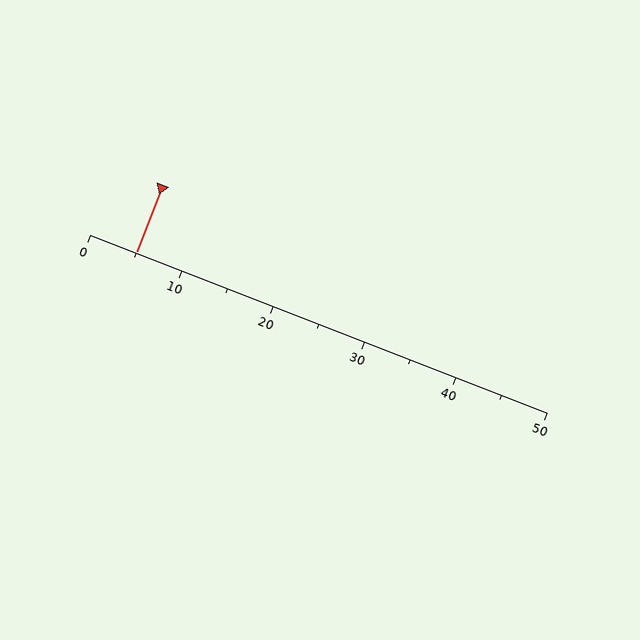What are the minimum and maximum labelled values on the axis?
The axis runs from 0 to 50.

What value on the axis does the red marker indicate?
The marker indicates approximately 5.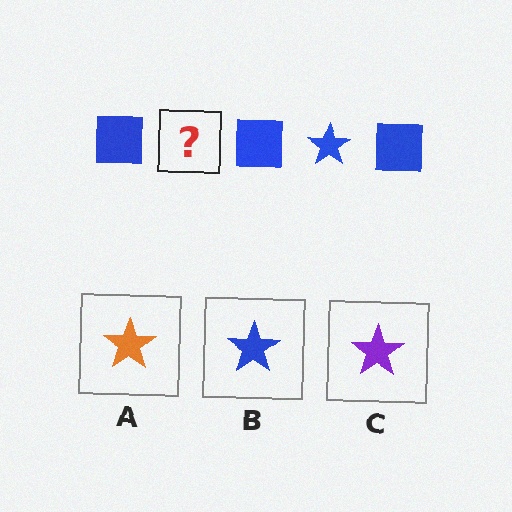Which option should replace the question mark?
Option B.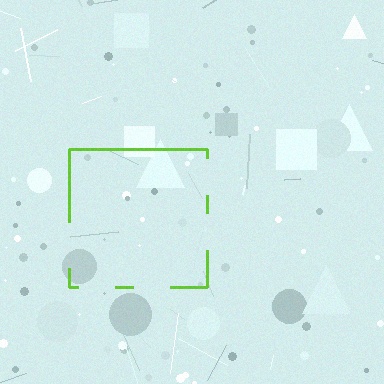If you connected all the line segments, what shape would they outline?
They would outline a square.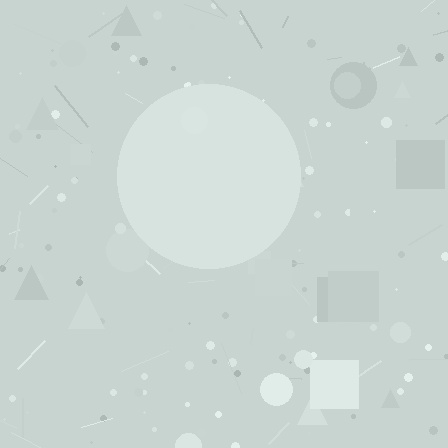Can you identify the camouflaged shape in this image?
The camouflaged shape is a circle.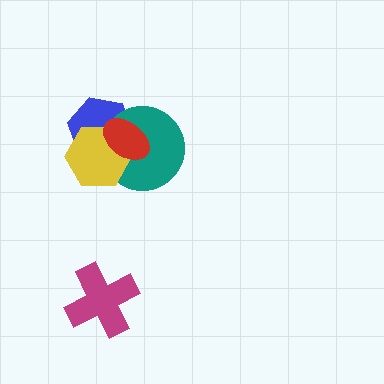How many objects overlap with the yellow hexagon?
3 objects overlap with the yellow hexagon.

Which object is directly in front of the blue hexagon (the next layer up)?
The teal circle is directly in front of the blue hexagon.